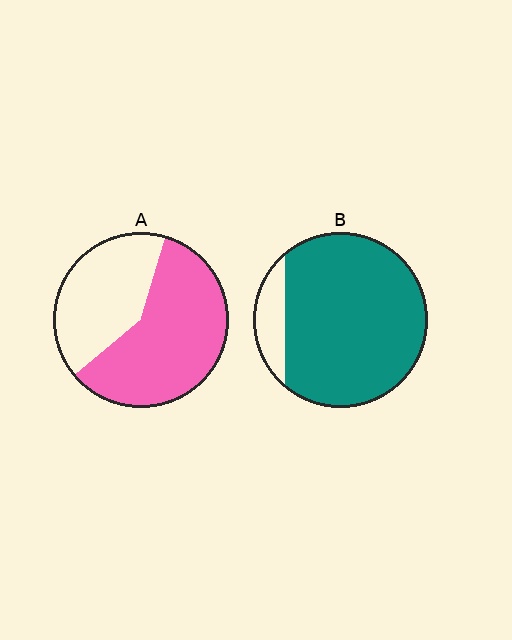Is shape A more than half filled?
Yes.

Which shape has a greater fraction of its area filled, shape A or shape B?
Shape B.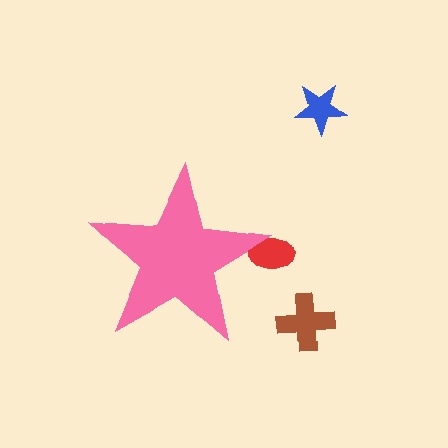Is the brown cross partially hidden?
No, the brown cross is fully visible.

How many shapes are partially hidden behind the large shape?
1 shape is partially hidden.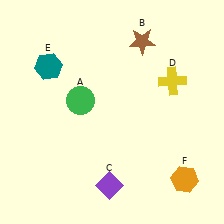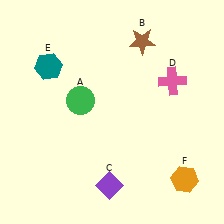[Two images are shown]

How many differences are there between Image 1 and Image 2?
There is 1 difference between the two images.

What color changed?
The cross (D) changed from yellow in Image 1 to pink in Image 2.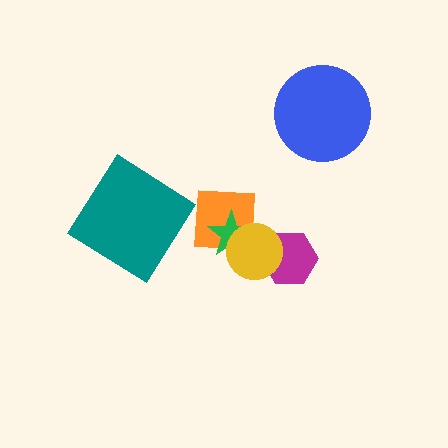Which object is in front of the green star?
The yellow circle is in front of the green star.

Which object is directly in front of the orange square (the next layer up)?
The green star is directly in front of the orange square.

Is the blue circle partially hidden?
No, no other shape covers it.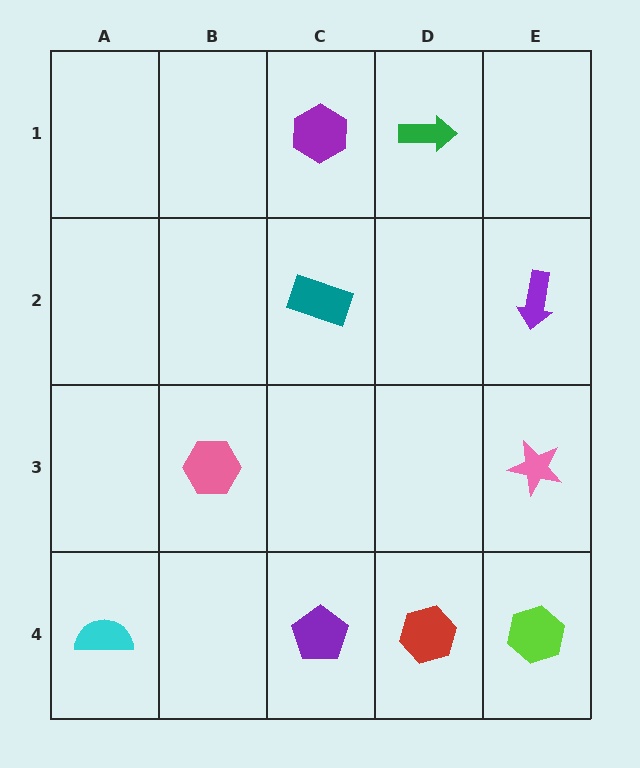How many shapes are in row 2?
2 shapes.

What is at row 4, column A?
A cyan semicircle.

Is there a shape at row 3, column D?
No, that cell is empty.